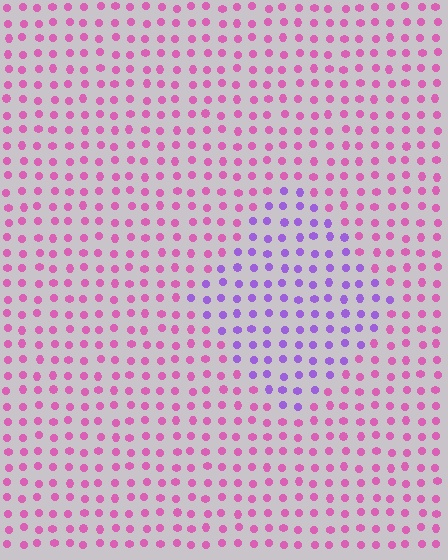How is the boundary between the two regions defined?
The boundary is defined purely by a slight shift in hue (about 48 degrees). Spacing, size, and orientation are identical on both sides.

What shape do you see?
I see a diamond.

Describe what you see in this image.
The image is filled with small pink elements in a uniform arrangement. A diamond-shaped region is visible where the elements are tinted to a slightly different hue, forming a subtle color boundary.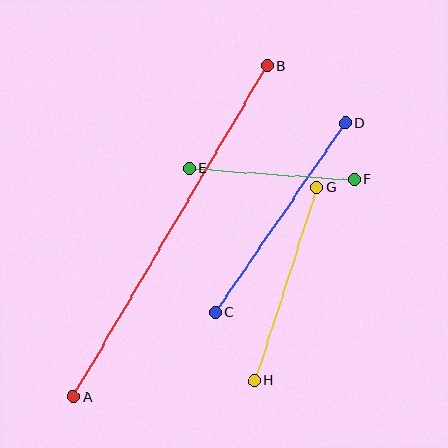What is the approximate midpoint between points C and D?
The midpoint is at approximately (280, 218) pixels.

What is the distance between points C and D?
The distance is approximately 230 pixels.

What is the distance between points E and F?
The distance is approximately 165 pixels.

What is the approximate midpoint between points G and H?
The midpoint is at approximately (286, 284) pixels.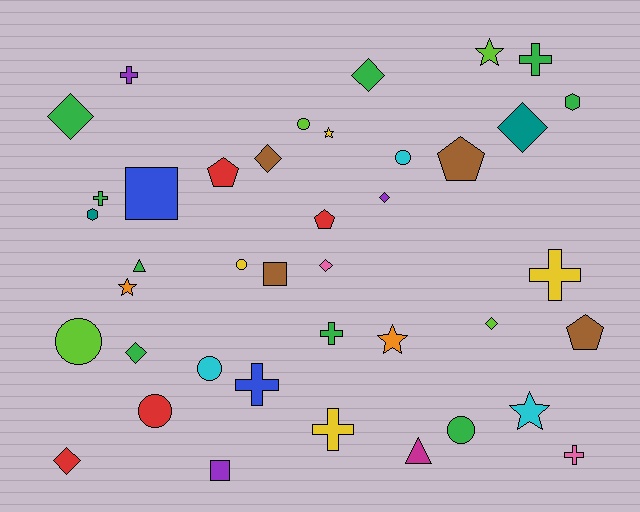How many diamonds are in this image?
There are 9 diamonds.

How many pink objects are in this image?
There are 2 pink objects.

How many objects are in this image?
There are 40 objects.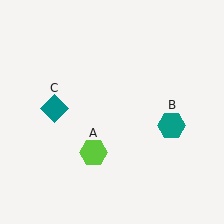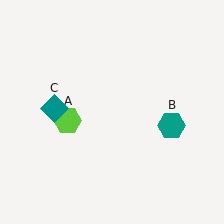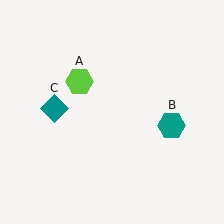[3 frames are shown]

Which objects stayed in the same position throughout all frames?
Teal hexagon (object B) and teal diamond (object C) remained stationary.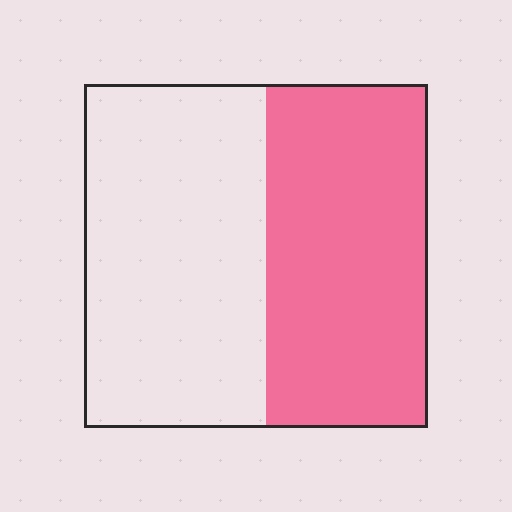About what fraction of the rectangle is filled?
About one half (1/2).